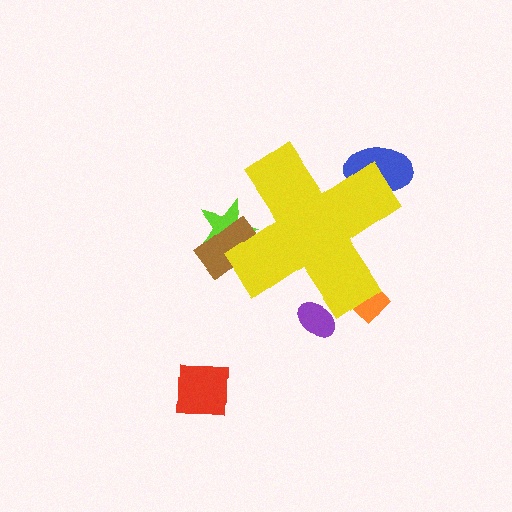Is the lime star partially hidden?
Yes, the lime star is partially hidden behind the yellow cross.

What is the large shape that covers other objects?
A yellow cross.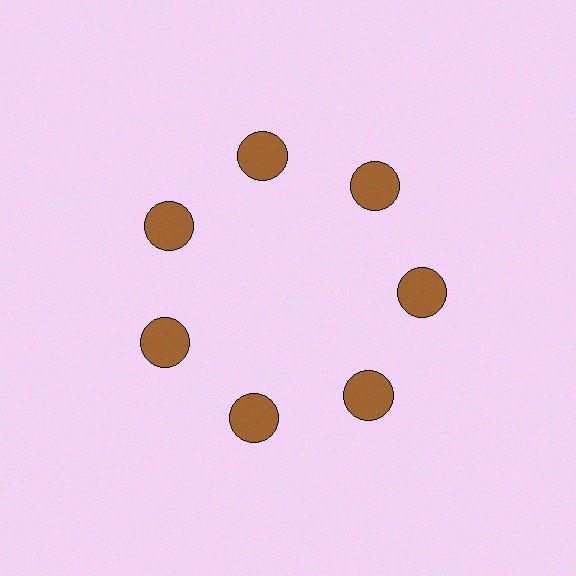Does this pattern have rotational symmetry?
Yes, this pattern has 7-fold rotational symmetry. It looks the same after rotating 51 degrees around the center.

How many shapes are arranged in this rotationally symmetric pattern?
There are 7 shapes, arranged in 7 groups of 1.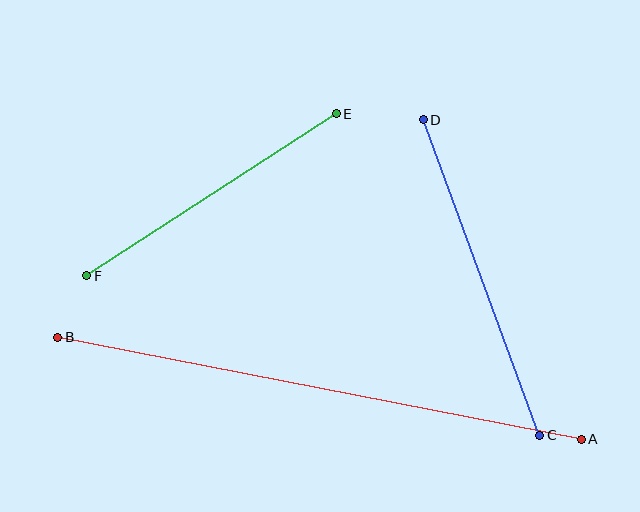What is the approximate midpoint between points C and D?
The midpoint is at approximately (481, 277) pixels.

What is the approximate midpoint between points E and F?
The midpoint is at approximately (212, 195) pixels.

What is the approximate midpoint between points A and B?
The midpoint is at approximately (319, 388) pixels.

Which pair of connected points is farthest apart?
Points A and B are farthest apart.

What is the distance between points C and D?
The distance is approximately 336 pixels.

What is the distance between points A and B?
The distance is approximately 534 pixels.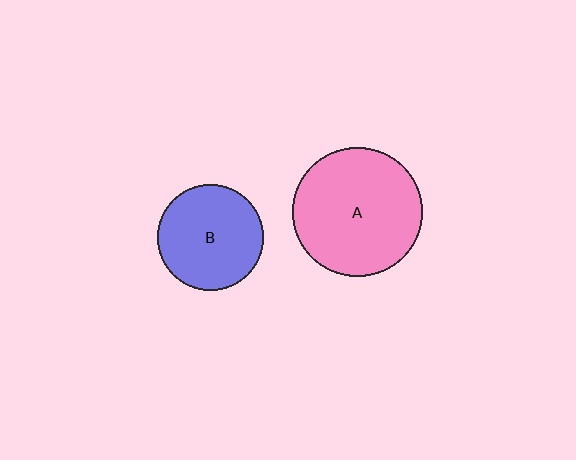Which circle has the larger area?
Circle A (pink).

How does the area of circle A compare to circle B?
Approximately 1.5 times.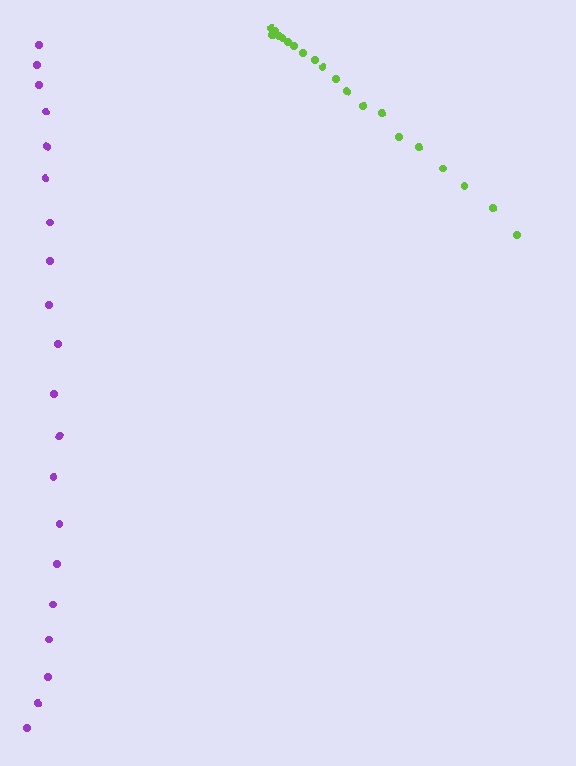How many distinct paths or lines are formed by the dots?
There are 2 distinct paths.